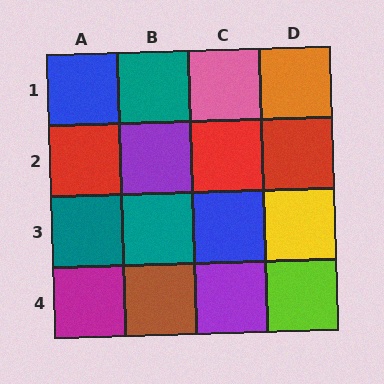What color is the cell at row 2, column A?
Red.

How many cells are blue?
2 cells are blue.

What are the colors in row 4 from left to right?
Magenta, brown, purple, lime.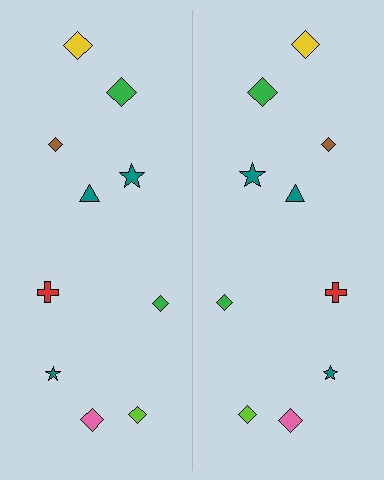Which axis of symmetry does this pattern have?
The pattern has a vertical axis of symmetry running through the center of the image.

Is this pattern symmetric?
Yes, this pattern has bilateral (reflection) symmetry.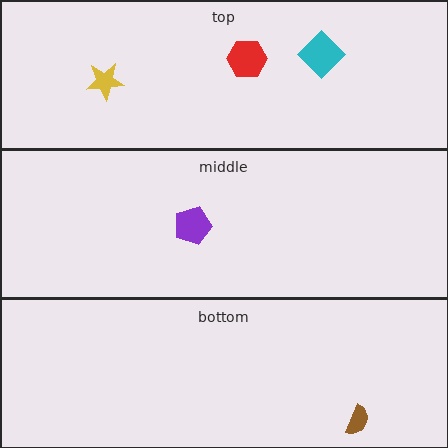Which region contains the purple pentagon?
The middle region.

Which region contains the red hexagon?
The top region.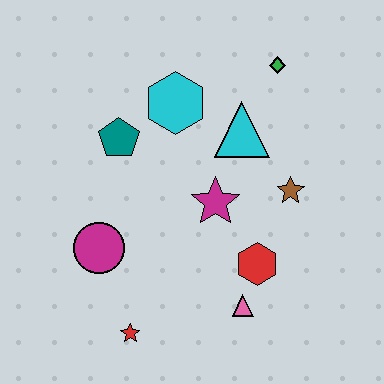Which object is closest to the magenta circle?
The red star is closest to the magenta circle.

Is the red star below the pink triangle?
Yes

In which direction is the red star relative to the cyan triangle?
The red star is below the cyan triangle.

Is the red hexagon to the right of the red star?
Yes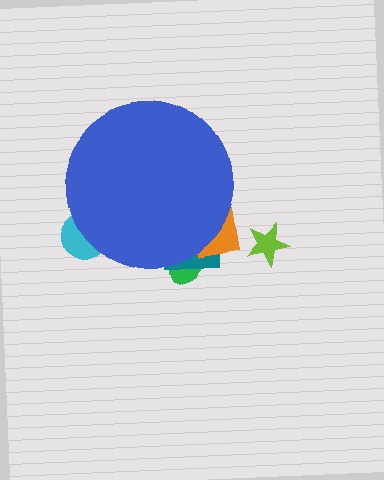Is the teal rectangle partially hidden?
Yes, the teal rectangle is partially hidden behind the blue circle.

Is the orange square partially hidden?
Yes, the orange square is partially hidden behind the blue circle.